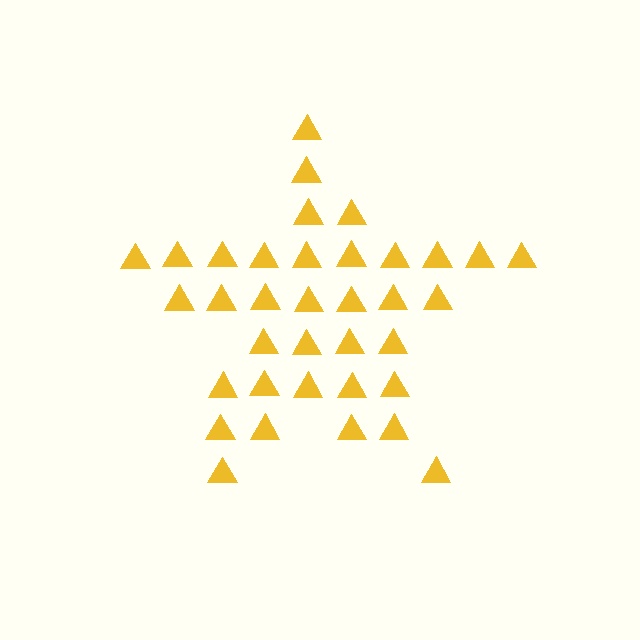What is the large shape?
The large shape is a star.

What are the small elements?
The small elements are triangles.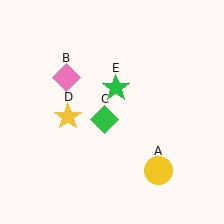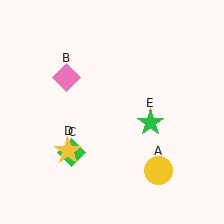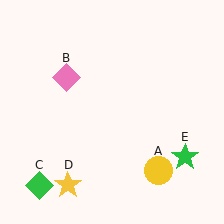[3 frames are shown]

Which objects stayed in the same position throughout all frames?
Yellow circle (object A) and pink diamond (object B) remained stationary.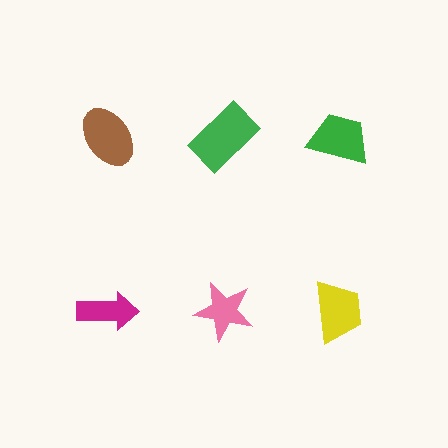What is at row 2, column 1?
A magenta arrow.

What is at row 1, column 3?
A green trapezoid.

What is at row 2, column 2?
A pink star.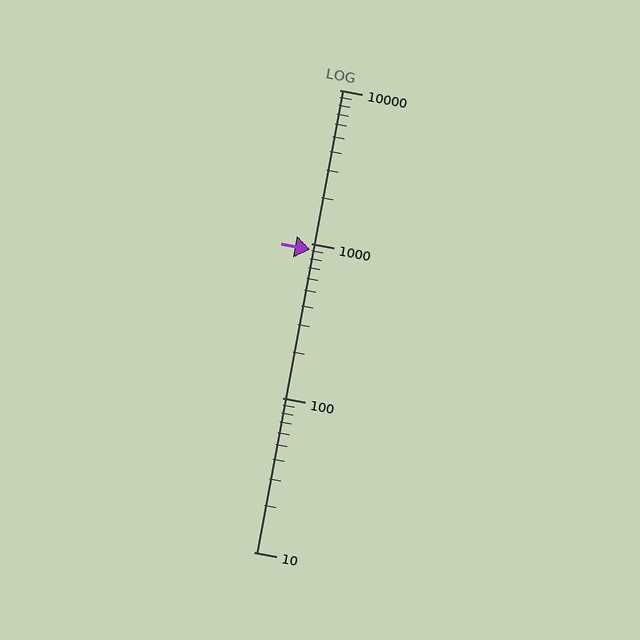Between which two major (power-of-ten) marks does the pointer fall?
The pointer is between 100 and 1000.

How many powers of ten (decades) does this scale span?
The scale spans 3 decades, from 10 to 10000.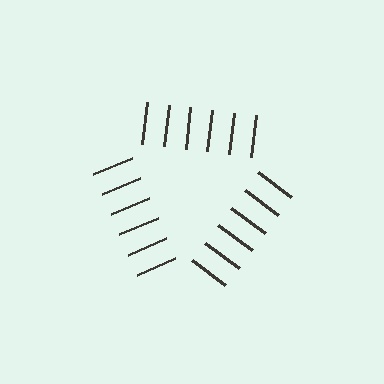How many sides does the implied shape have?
3 sides — the line-ends trace a triangle.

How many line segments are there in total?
18 — 6 along each of the 3 edges.